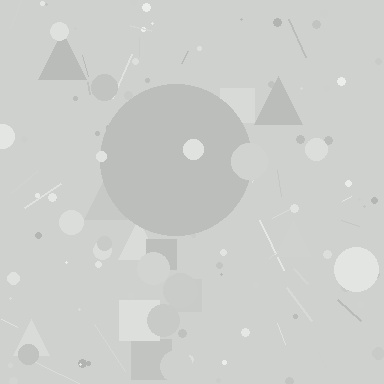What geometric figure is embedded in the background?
A circle is embedded in the background.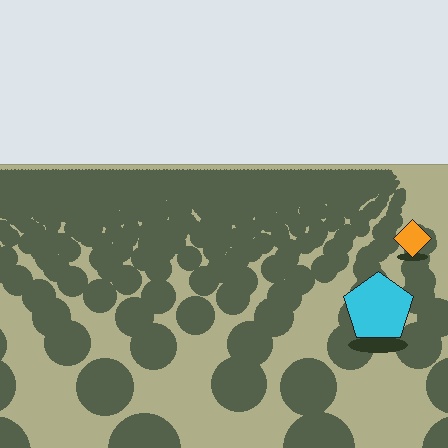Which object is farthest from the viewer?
The orange diamond is farthest from the viewer. It appears smaller and the ground texture around it is denser.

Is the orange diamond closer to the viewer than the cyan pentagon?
No. The cyan pentagon is closer — you can tell from the texture gradient: the ground texture is coarser near it.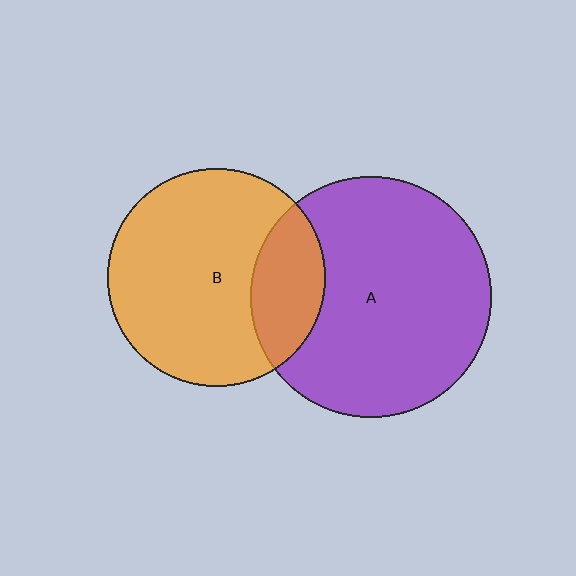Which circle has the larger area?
Circle A (purple).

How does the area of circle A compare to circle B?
Approximately 1.2 times.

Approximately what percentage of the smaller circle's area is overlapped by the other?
Approximately 25%.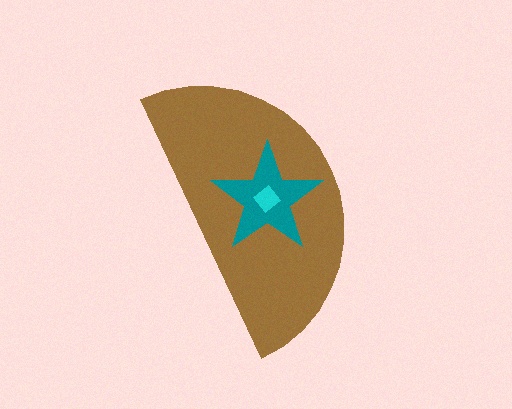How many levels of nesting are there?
3.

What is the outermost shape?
The brown semicircle.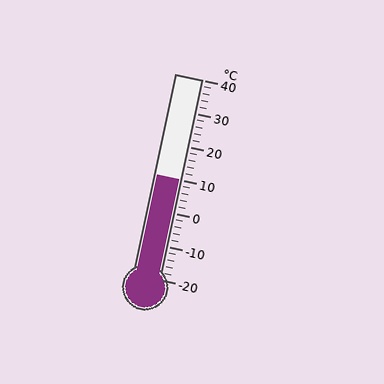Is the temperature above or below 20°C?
The temperature is below 20°C.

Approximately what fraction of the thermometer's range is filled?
The thermometer is filled to approximately 50% of its range.